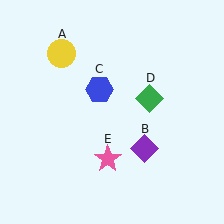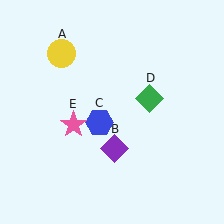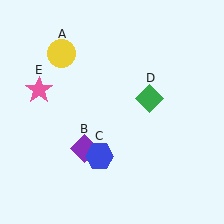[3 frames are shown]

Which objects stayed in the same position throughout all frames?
Yellow circle (object A) and green diamond (object D) remained stationary.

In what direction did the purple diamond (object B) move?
The purple diamond (object B) moved left.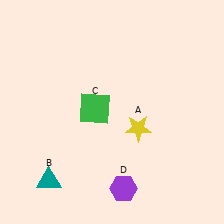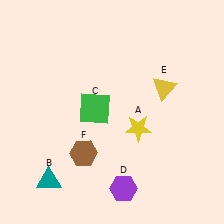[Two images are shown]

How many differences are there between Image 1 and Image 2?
There are 2 differences between the two images.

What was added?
A yellow triangle (E), a brown hexagon (F) were added in Image 2.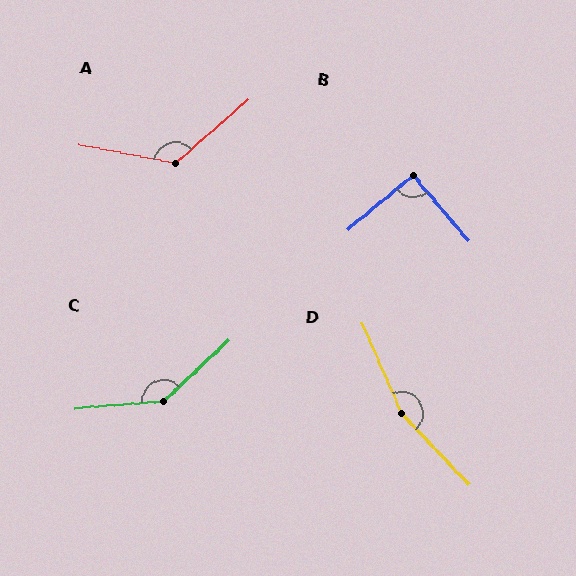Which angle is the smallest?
B, at approximately 91 degrees.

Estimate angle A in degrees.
Approximately 128 degrees.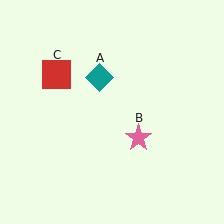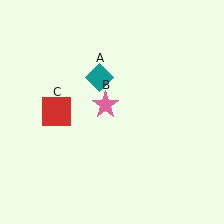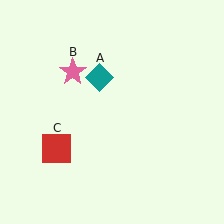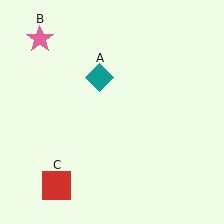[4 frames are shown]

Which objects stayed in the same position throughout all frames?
Teal diamond (object A) remained stationary.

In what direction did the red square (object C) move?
The red square (object C) moved down.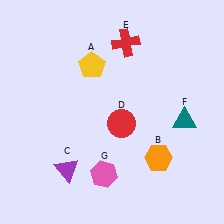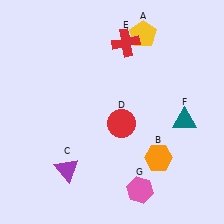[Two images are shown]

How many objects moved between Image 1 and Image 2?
2 objects moved between the two images.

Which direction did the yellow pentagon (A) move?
The yellow pentagon (A) moved right.